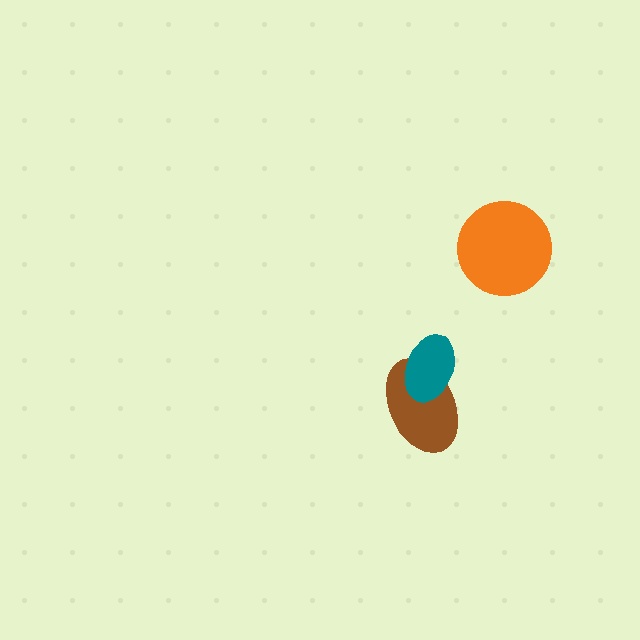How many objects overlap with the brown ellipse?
1 object overlaps with the brown ellipse.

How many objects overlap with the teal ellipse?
1 object overlaps with the teal ellipse.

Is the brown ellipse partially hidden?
Yes, it is partially covered by another shape.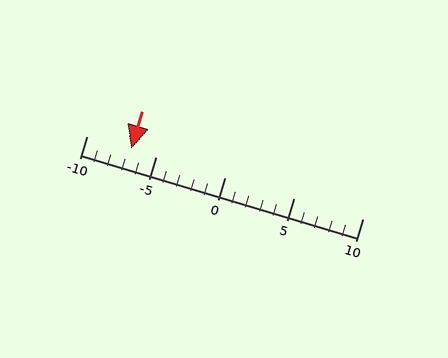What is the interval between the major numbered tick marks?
The major tick marks are spaced 5 units apart.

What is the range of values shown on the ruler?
The ruler shows values from -10 to 10.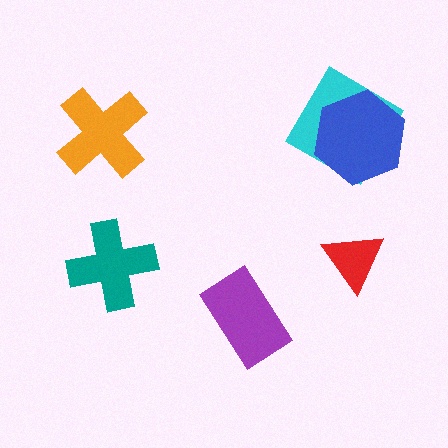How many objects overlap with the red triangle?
0 objects overlap with the red triangle.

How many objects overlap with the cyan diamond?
1 object overlaps with the cyan diamond.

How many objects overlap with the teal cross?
0 objects overlap with the teal cross.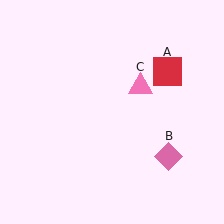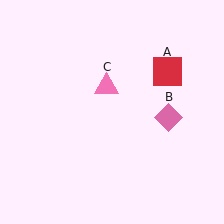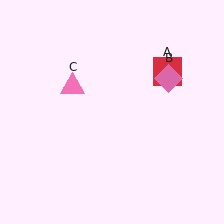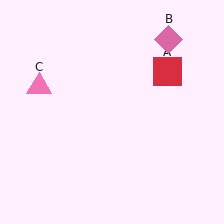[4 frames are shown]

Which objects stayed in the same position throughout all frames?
Red square (object A) remained stationary.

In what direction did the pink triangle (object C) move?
The pink triangle (object C) moved left.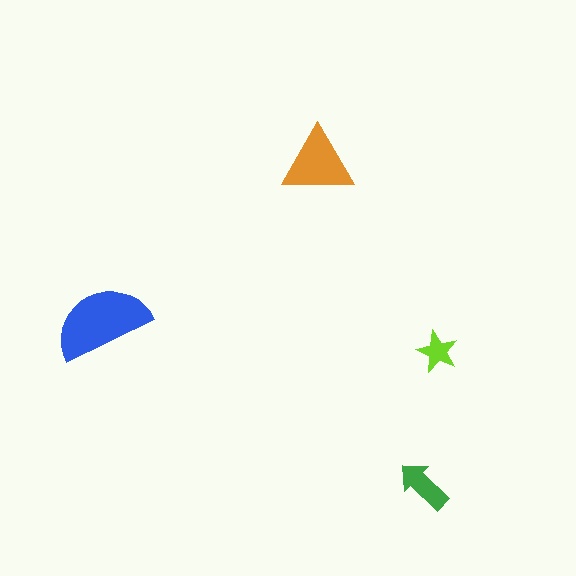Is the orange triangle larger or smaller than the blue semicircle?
Smaller.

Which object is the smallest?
The lime star.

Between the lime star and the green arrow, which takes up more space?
The green arrow.